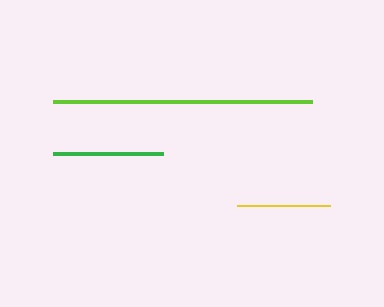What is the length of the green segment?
The green segment is approximately 110 pixels long.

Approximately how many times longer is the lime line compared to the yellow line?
The lime line is approximately 2.8 times the length of the yellow line.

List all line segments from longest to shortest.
From longest to shortest: lime, green, yellow.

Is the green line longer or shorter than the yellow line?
The green line is longer than the yellow line.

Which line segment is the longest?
The lime line is the longest at approximately 259 pixels.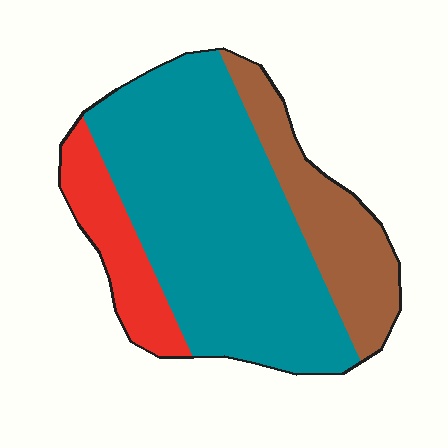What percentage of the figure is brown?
Brown takes up about one fifth (1/5) of the figure.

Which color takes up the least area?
Red, at roughly 15%.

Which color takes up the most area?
Teal, at roughly 65%.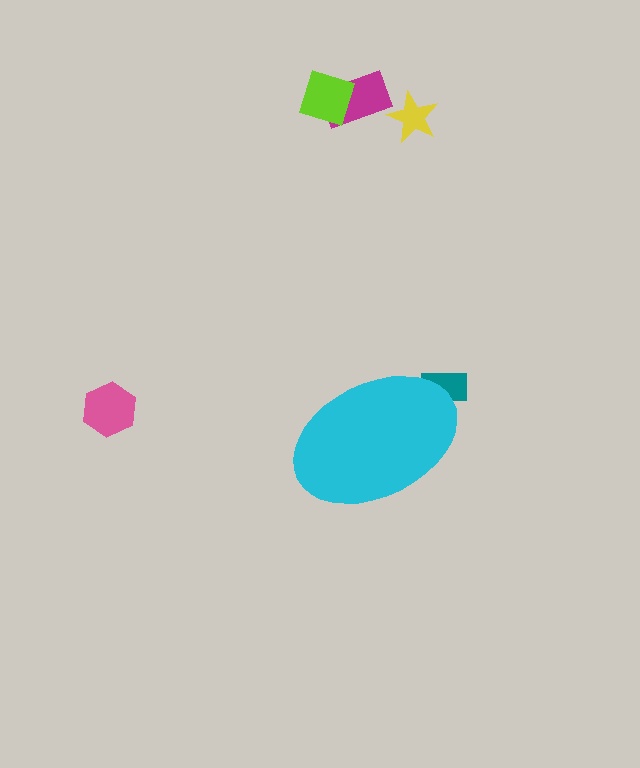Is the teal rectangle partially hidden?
Yes, the teal rectangle is partially hidden behind the cyan ellipse.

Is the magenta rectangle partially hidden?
No, the magenta rectangle is fully visible.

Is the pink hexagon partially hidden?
No, the pink hexagon is fully visible.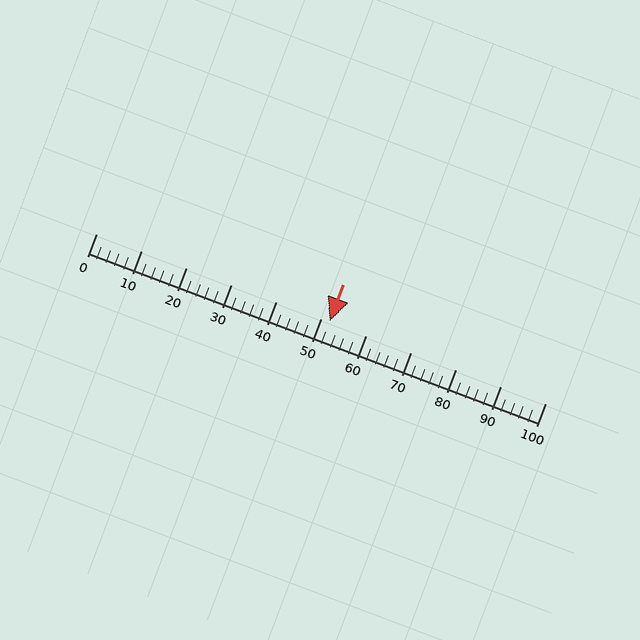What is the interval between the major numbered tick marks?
The major tick marks are spaced 10 units apart.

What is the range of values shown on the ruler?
The ruler shows values from 0 to 100.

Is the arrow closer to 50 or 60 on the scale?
The arrow is closer to 50.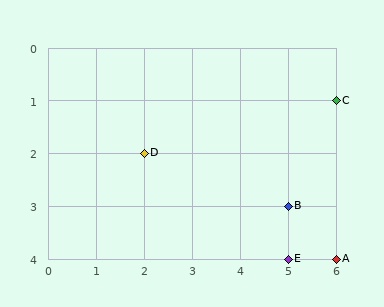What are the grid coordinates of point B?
Point B is at grid coordinates (5, 3).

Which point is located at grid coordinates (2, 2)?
Point D is at (2, 2).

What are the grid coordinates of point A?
Point A is at grid coordinates (6, 4).